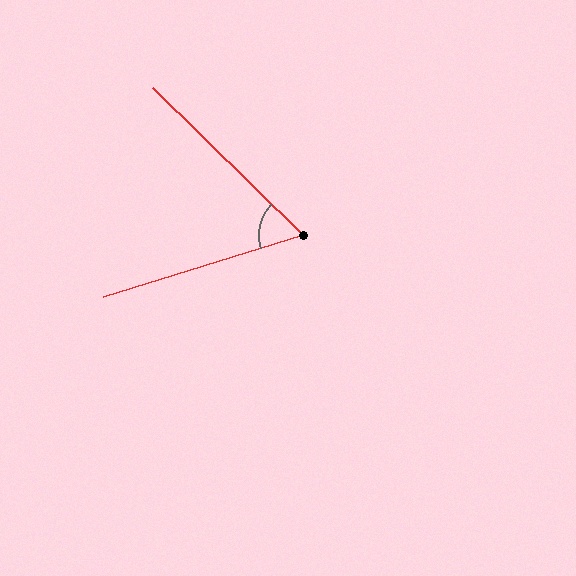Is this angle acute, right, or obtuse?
It is acute.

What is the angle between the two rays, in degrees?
Approximately 62 degrees.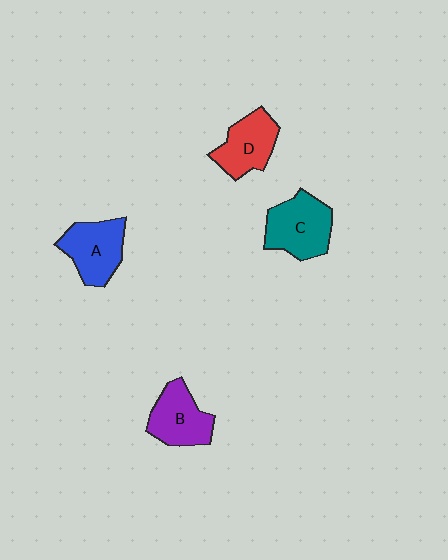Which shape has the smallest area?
Shape D (red).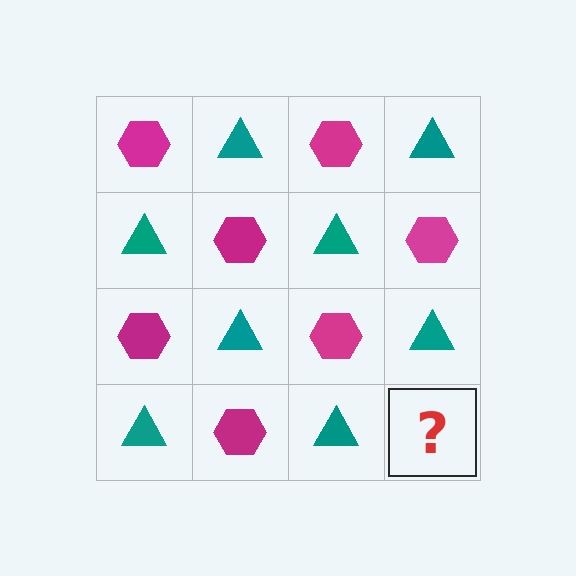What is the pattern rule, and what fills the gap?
The rule is that it alternates magenta hexagon and teal triangle in a checkerboard pattern. The gap should be filled with a magenta hexagon.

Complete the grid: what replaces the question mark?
The question mark should be replaced with a magenta hexagon.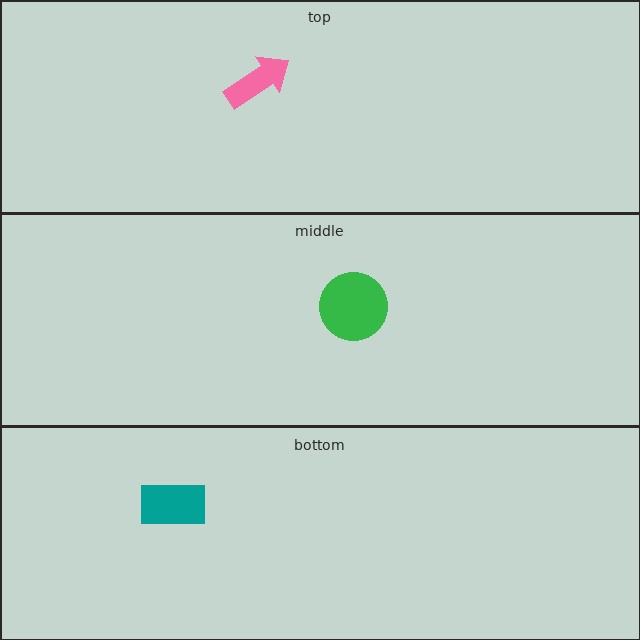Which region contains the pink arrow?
The top region.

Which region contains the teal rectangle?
The bottom region.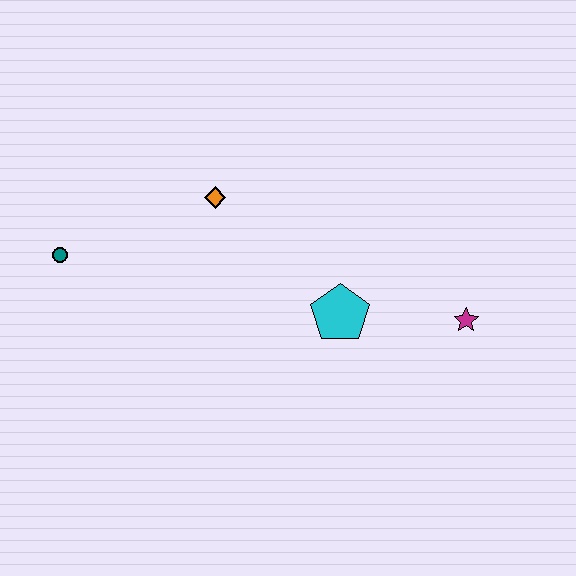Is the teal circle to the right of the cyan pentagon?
No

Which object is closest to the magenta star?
The cyan pentagon is closest to the magenta star.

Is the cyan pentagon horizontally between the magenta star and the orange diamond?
Yes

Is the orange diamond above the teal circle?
Yes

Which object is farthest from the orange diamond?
The magenta star is farthest from the orange diamond.